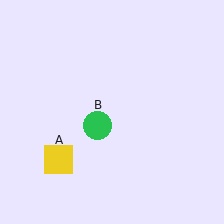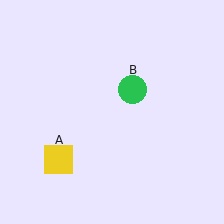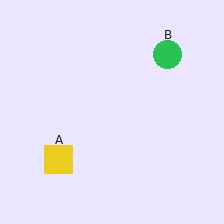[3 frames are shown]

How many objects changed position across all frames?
1 object changed position: green circle (object B).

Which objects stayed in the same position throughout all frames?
Yellow square (object A) remained stationary.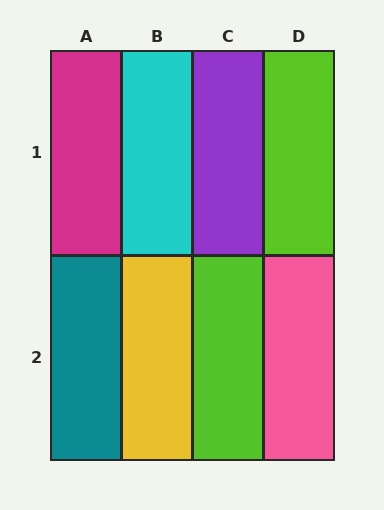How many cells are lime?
2 cells are lime.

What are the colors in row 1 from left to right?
Magenta, cyan, purple, lime.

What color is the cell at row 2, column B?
Yellow.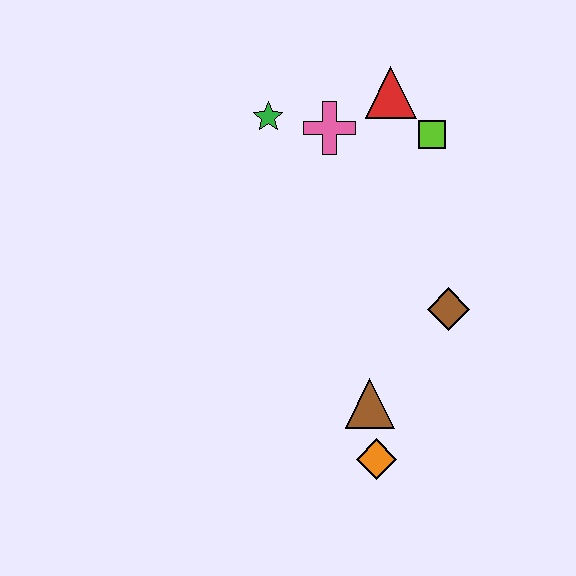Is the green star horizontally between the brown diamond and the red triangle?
No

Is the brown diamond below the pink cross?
Yes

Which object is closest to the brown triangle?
The orange diamond is closest to the brown triangle.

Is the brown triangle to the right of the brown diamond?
No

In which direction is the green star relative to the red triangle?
The green star is to the left of the red triangle.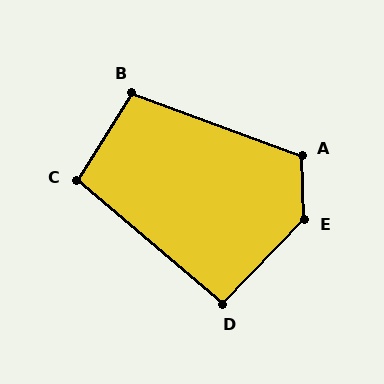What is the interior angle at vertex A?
Approximately 113 degrees (obtuse).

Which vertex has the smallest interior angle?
D, at approximately 94 degrees.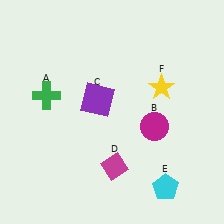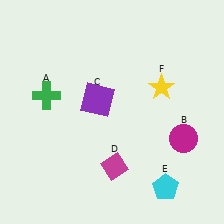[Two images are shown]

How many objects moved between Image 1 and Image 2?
1 object moved between the two images.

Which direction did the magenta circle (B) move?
The magenta circle (B) moved right.